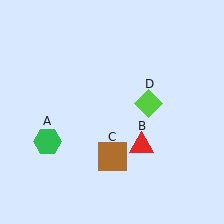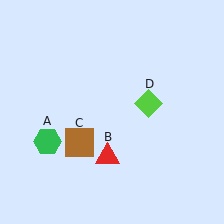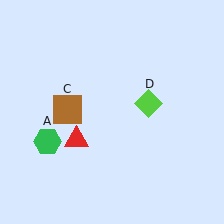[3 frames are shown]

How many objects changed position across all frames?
2 objects changed position: red triangle (object B), brown square (object C).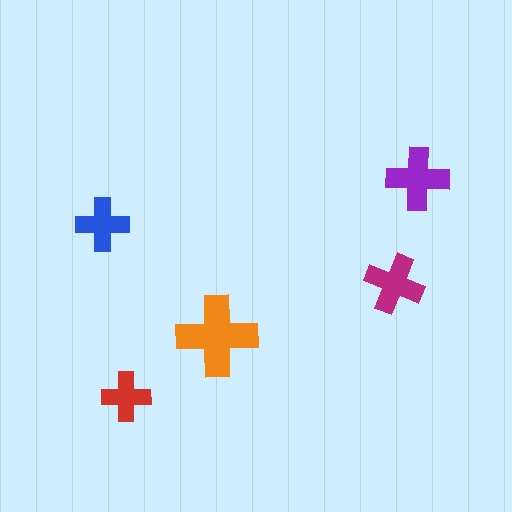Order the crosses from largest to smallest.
the orange one, the purple one, the magenta one, the blue one, the red one.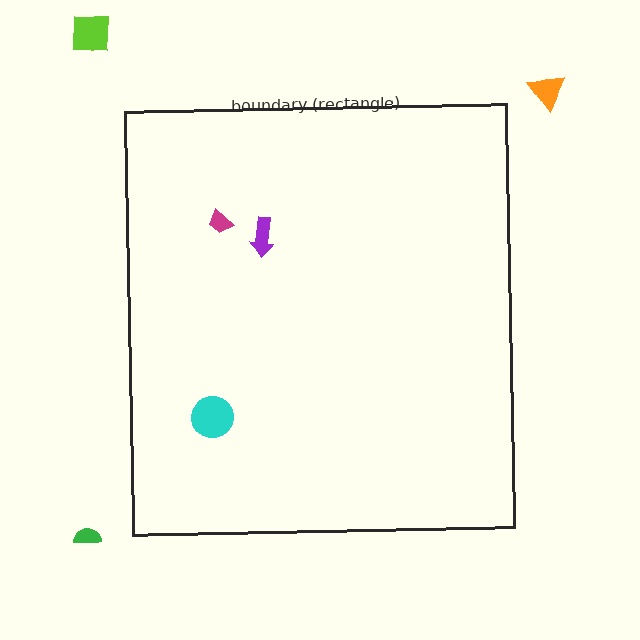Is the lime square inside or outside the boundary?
Outside.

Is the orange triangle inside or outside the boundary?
Outside.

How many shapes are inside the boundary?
3 inside, 3 outside.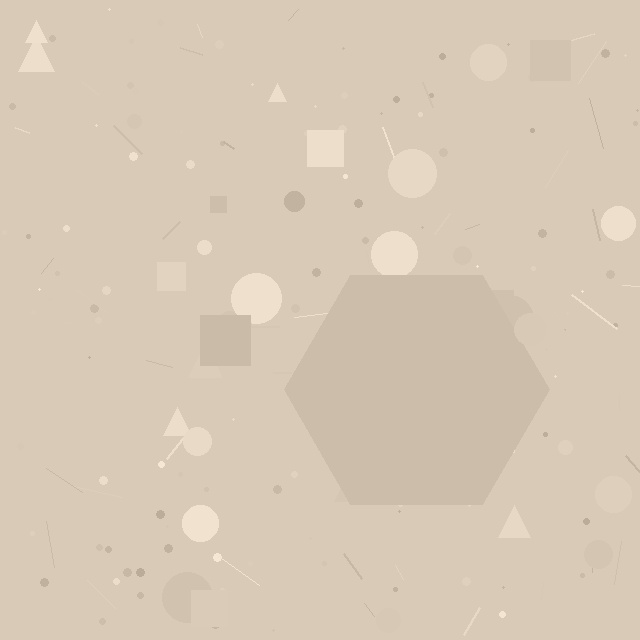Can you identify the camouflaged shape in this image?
The camouflaged shape is a hexagon.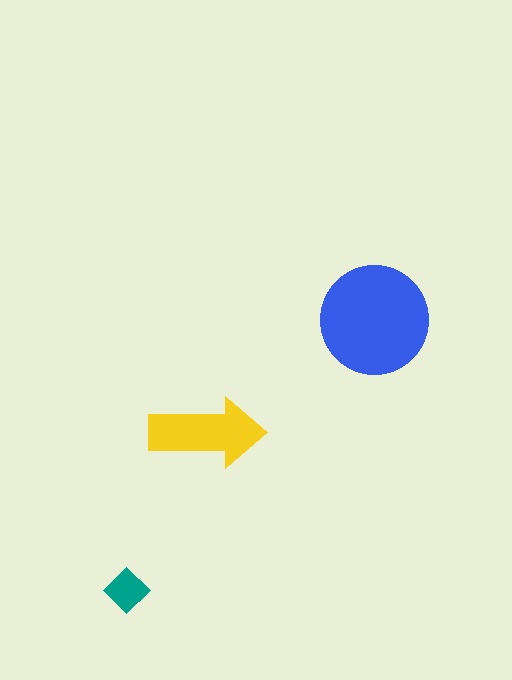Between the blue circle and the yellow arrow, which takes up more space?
The blue circle.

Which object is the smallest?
The teal diamond.